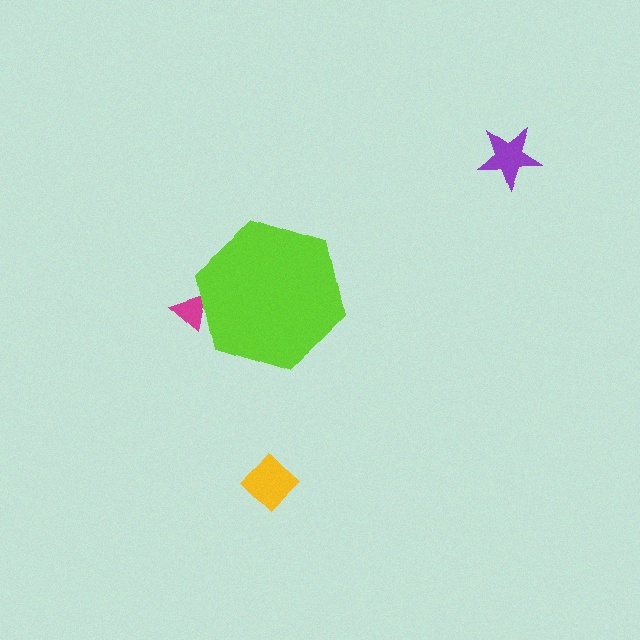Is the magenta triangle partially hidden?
Yes, the magenta triangle is partially hidden behind the lime hexagon.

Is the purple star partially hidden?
No, the purple star is fully visible.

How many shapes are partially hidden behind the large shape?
1 shape is partially hidden.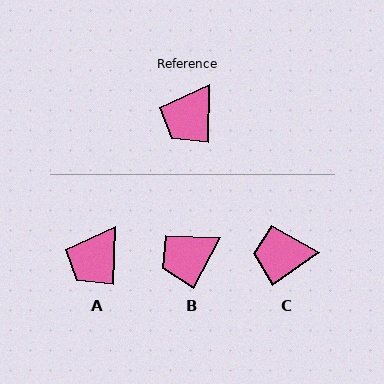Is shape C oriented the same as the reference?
No, it is off by about 53 degrees.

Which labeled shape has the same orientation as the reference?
A.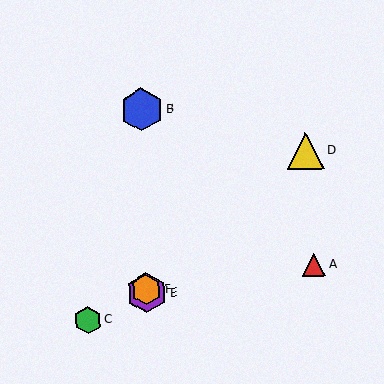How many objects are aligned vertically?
3 objects (B, E, F) are aligned vertically.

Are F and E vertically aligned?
Yes, both are at x≈146.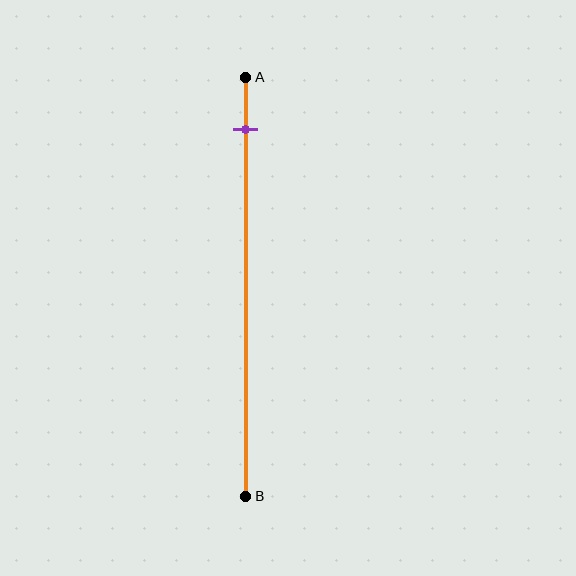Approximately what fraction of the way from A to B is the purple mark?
The purple mark is approximately 15% of the way from A to B.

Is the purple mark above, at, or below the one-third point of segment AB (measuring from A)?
The purple mark is above the one-third point of segment AB.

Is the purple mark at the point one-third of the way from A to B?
No, the mark is at about 15% from A, not at the 33% one-third point.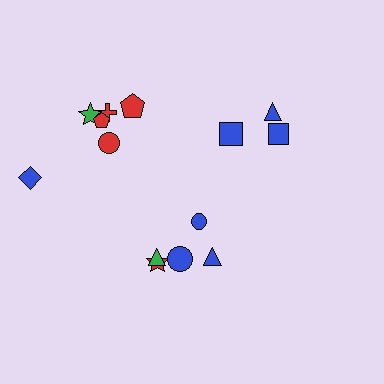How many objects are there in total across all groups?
There are 14 objects.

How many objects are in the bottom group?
There are 5 objects.